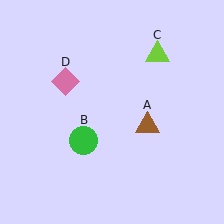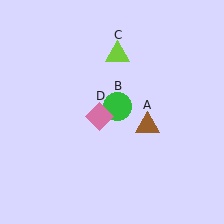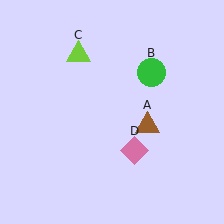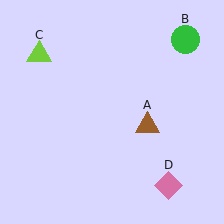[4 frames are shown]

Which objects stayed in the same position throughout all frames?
Brown triangle (object A) remained stationary.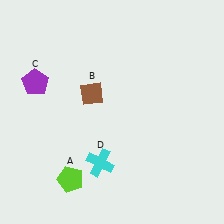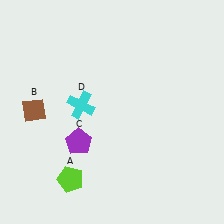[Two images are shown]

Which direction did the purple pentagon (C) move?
The purple pentagon (C) moved down.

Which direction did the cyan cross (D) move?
The cyan cross (D) moved up.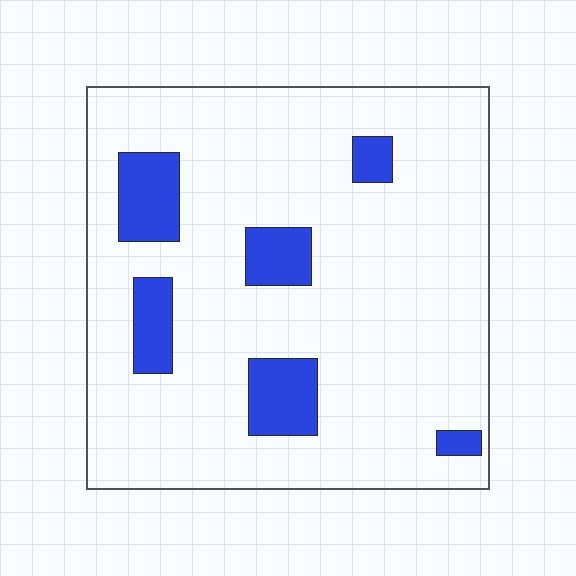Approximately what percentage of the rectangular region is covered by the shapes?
Approximately 15%.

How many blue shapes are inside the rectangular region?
6.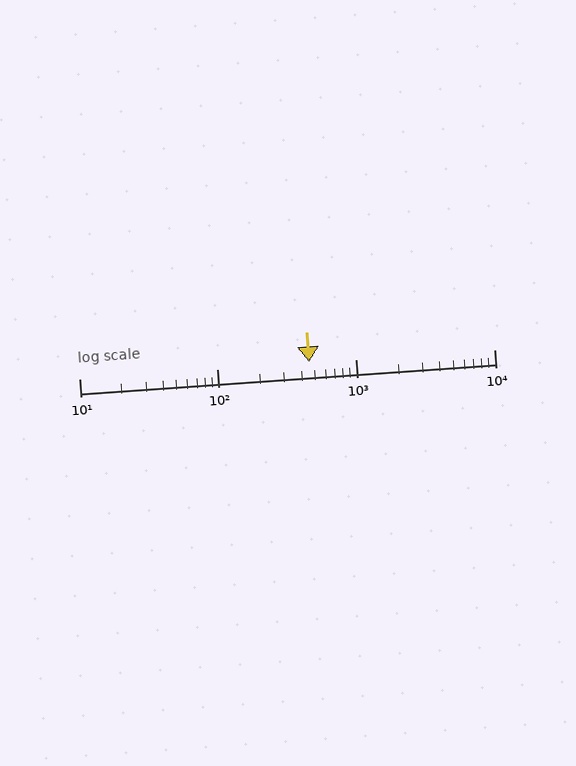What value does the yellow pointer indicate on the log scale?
The pointer indicates approximately 460.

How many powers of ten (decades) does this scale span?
The scale spans 3 decades, from 10 to 10000.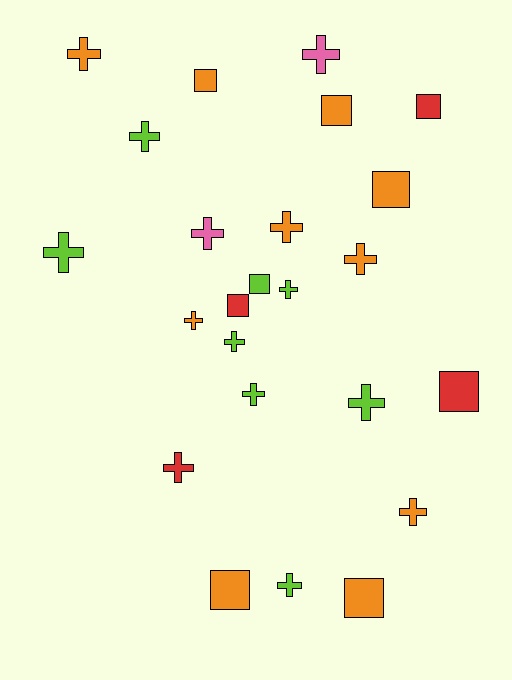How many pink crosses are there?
There are 2 pink crosses.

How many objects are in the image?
There are 24 objects.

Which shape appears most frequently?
Cross, with 15 objects.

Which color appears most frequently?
Orange, with 10 objects.